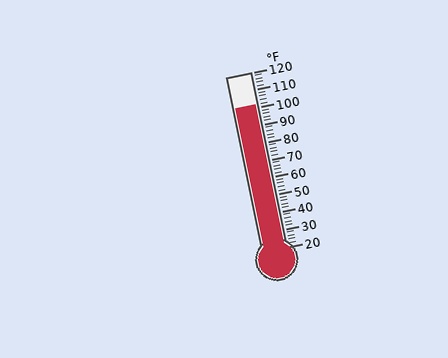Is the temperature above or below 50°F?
The temperature is above 50°F.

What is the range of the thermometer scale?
The thermometer scale ranges from 20°F to 120°F.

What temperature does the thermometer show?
The thermometer shows approximately 102°F.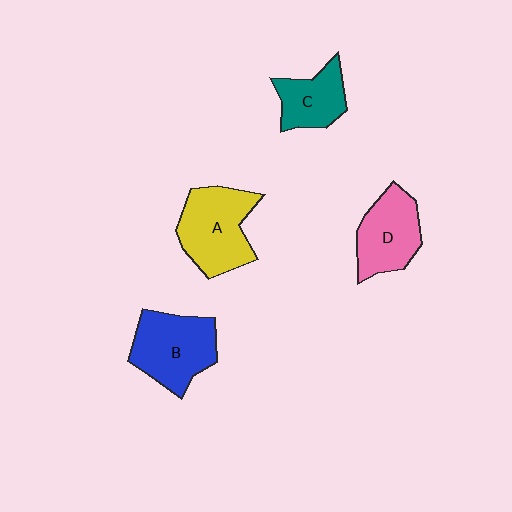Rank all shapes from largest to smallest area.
From largest to smallest: A (yellow), B (blue), D (pink), C (teal).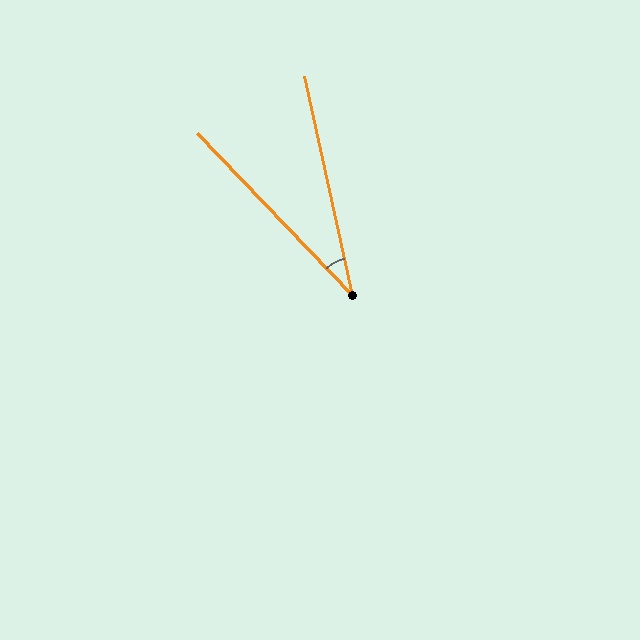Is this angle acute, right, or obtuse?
It is acute.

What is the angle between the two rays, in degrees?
Approximately 31 degrees.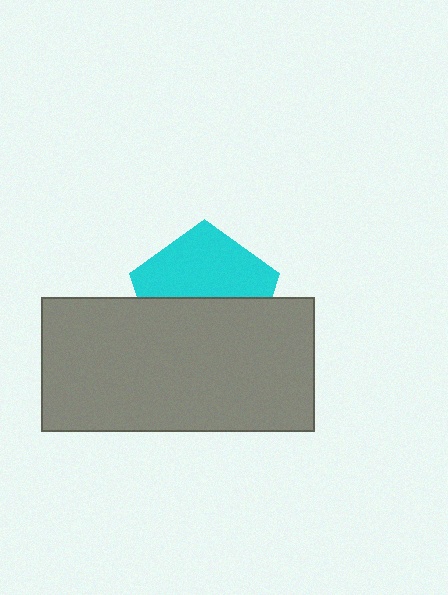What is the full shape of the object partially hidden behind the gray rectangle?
The partially hidden object is a cyan pentagon.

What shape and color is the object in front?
The object in front is a gray rectangle.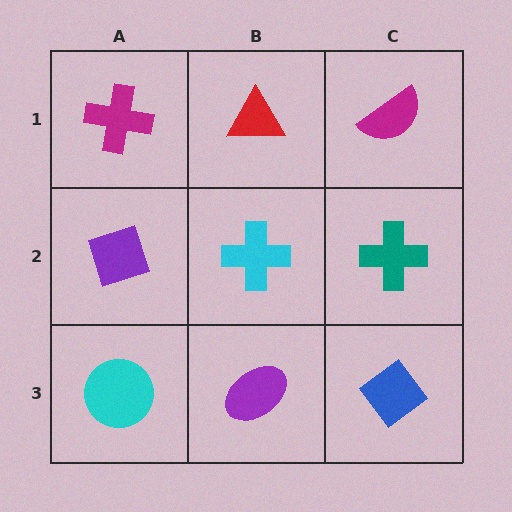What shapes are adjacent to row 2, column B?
A red triangle (row 1, column B), a purple ellipse (row 3, column B), a purple diamond (row 2, column A), a teal cross (row 2, column C).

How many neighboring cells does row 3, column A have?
2.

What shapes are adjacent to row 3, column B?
A cyan cross (row 2, column B), a cyan circle (row 3, column A), a blue diamond (row 3, column C).